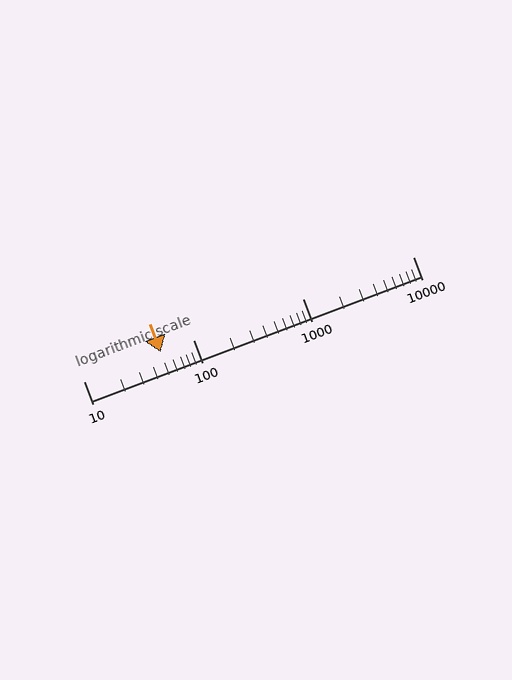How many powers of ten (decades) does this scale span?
The scale spans 3 decades, from 10 to 10000.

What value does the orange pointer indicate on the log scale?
The pointer indicates approximately 50.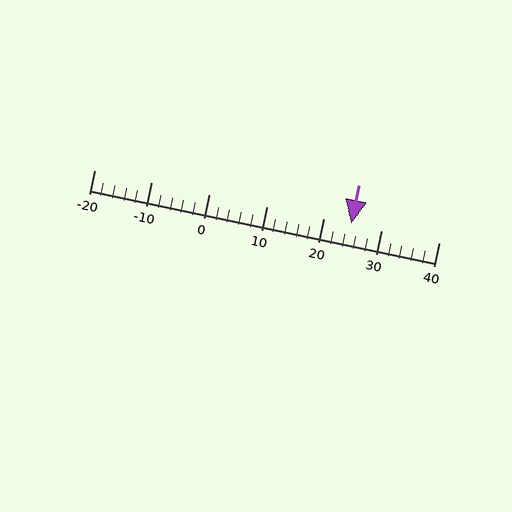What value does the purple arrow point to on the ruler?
The purple arrow points to approximately 25.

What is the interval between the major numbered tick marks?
The major tick marks are spaced 10 units apart.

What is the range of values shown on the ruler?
The ruler shows values from -20 to 40.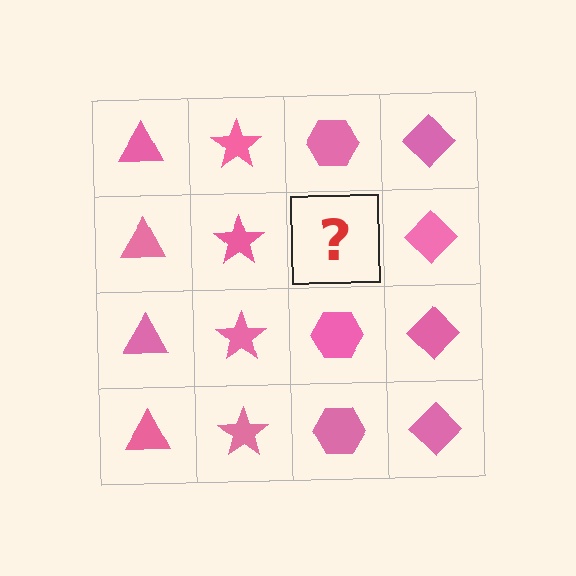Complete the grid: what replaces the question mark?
The question mark should be replaced with a pink hexagon.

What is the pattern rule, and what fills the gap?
The rule is that each column has a consistent shape. The gap should be filled with a pink hexagon.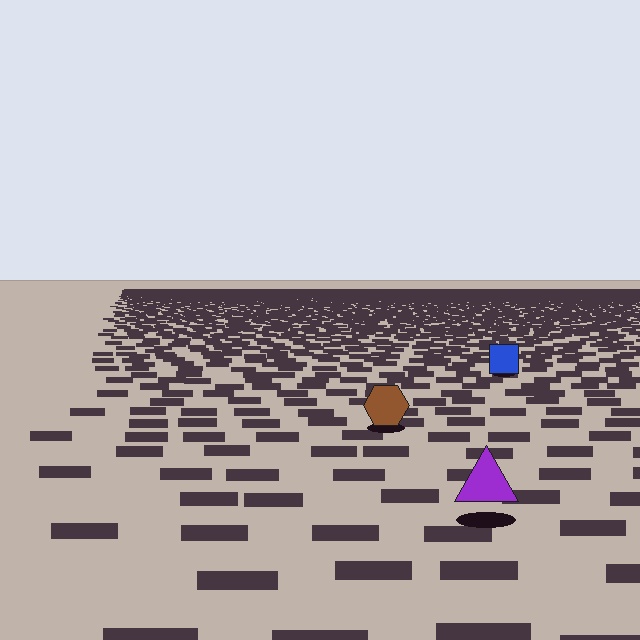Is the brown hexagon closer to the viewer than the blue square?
Yes. The brown hexagon is closer — you can tell from the texture gradient: the ground texture is coarser near it.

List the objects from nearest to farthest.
From nearest to farthest: the purple triangle, the brown hexagon, the blue square.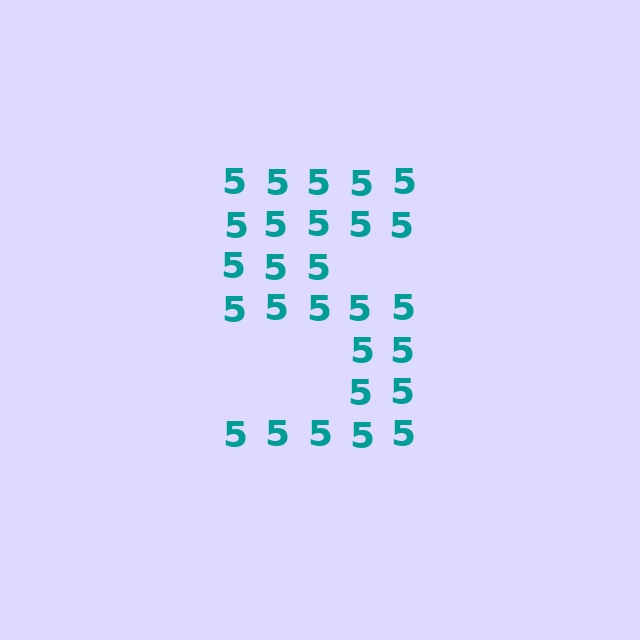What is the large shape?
The large shape is the digit 5.